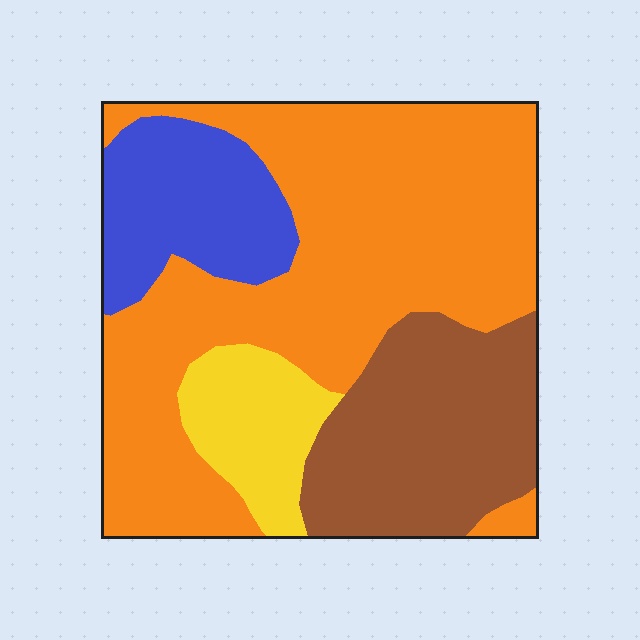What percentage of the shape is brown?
Brown covers around 20% of the shape.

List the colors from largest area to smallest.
From largest to smallest: orange, brown, blue, yellow.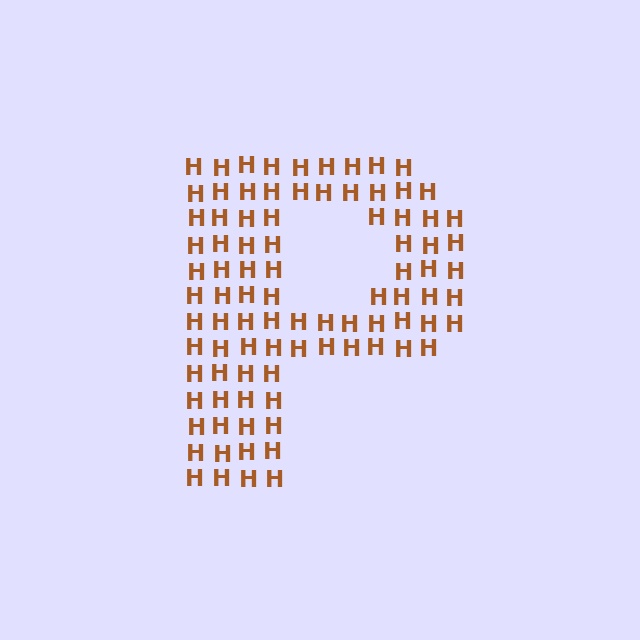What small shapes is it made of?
It is made of small letter H's.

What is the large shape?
The large shape is the letter P.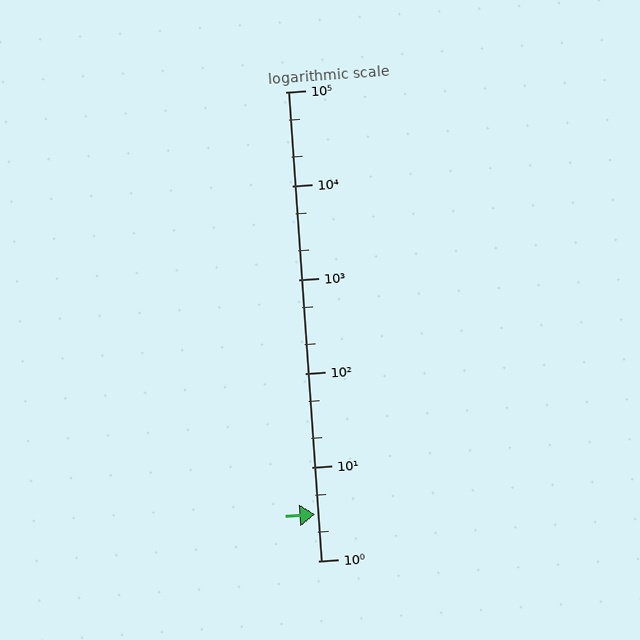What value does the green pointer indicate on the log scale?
The pointer indicates approximately 3.1.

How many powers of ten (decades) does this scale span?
The scale spans 5 decades, from 1 to 100000.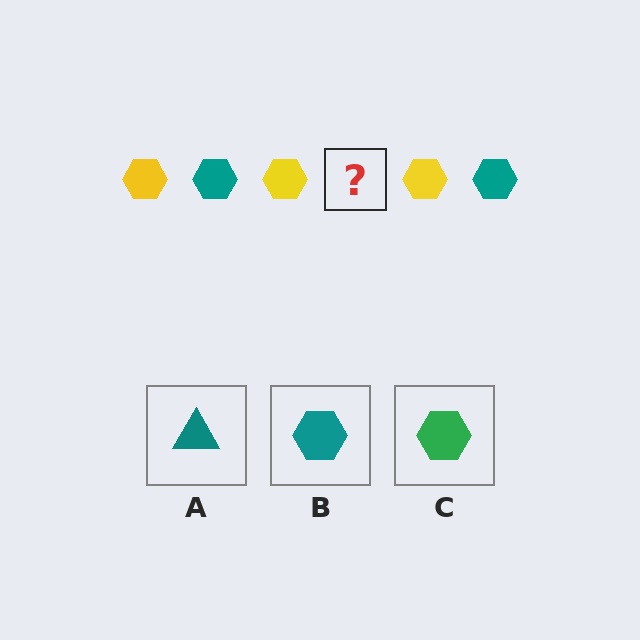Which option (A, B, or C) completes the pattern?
B.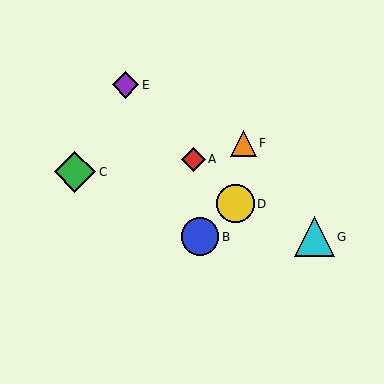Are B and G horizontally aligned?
Yes, both are at y≈237.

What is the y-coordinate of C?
Object C is at y≈172.